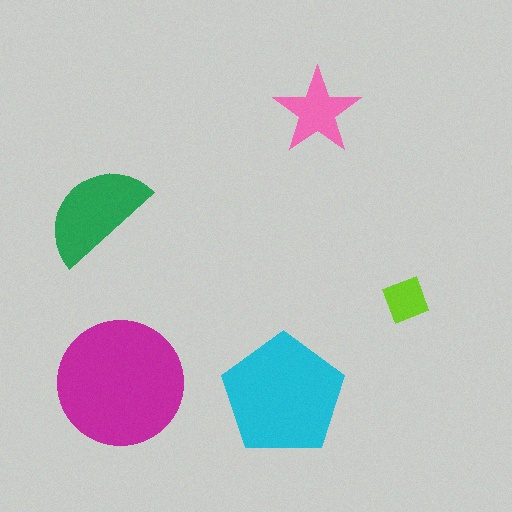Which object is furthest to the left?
The green semicircle is leftmost.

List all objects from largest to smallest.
The magenta circle, the cyan pentagon, the green semicircle, the pink star, the lime diamond.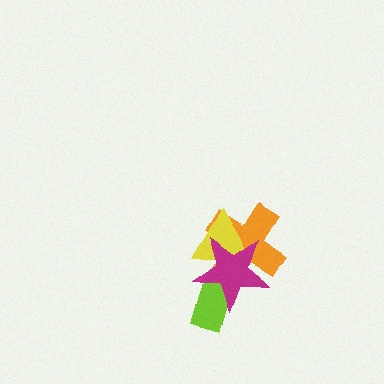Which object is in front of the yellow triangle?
The magenta star is in front of the yellow triangle.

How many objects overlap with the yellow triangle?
2 objects overlap with the yellow triangle.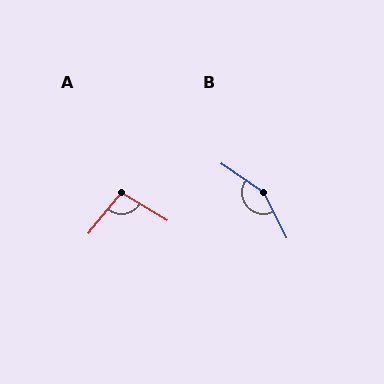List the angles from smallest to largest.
A (97°), B (151°).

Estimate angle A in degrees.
Approximately 97 degrees.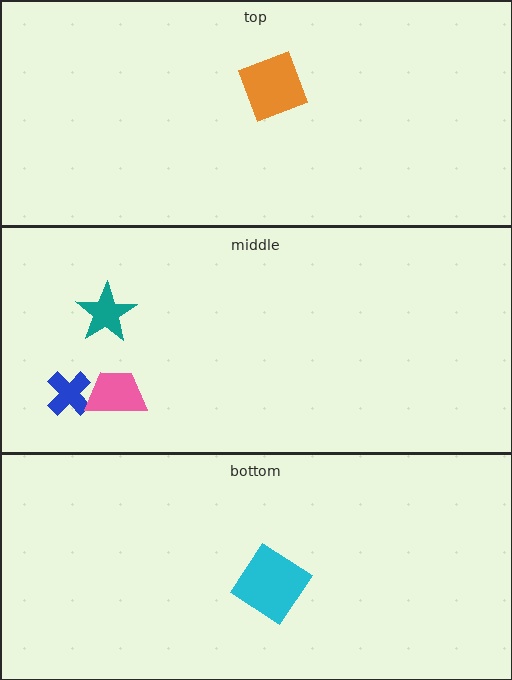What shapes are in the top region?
The orange diamond.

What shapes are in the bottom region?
The cyan diamond.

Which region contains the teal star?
The middle region.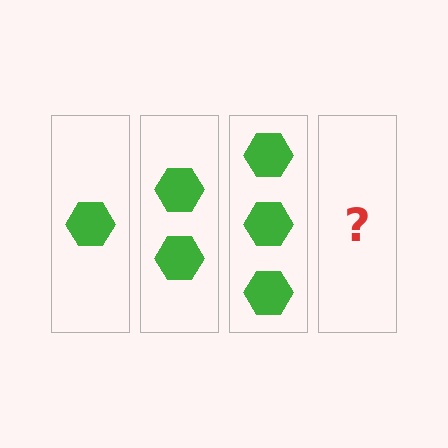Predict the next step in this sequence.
The next step is 4 hexagons.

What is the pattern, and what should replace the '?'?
The pattern is that each step adds one more hexagon. The '?' should be 4 hexagons.